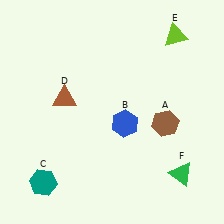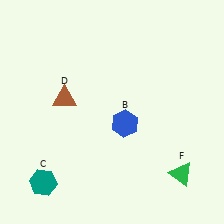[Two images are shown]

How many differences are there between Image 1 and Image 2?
There are 2 differences between the two images.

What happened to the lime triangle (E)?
The lime triangle (E) was removed in Image 2. It was in the top-right area of Image 1.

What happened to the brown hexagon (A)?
The brown hexagon (A) was removed in Image 2. It was in the bottom-right area of Image 1.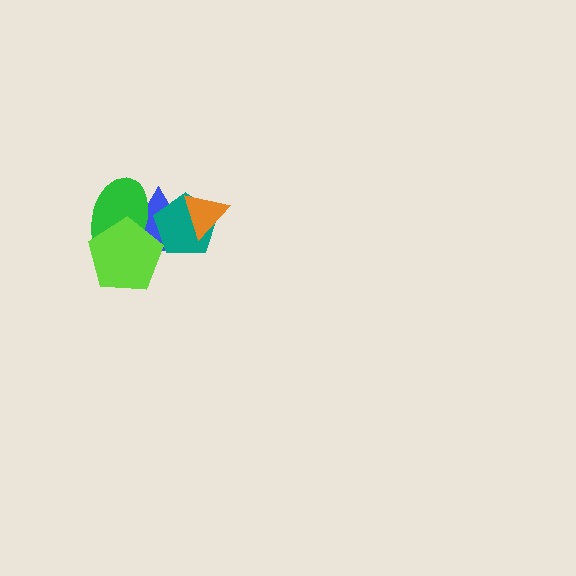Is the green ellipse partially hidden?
Yes, it is partially covered by another shape.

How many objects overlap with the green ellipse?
3 objects overlap with the green ellipse.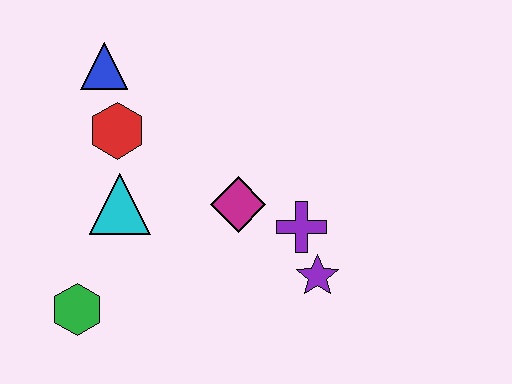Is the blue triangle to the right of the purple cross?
No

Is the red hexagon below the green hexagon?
No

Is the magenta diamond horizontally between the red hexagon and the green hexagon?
No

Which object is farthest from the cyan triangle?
The purple star is farthest from the cyan triangle.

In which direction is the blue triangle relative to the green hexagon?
The blue triangle is above the green hexagon.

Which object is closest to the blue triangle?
The red hexagon is closest to the blue triangle.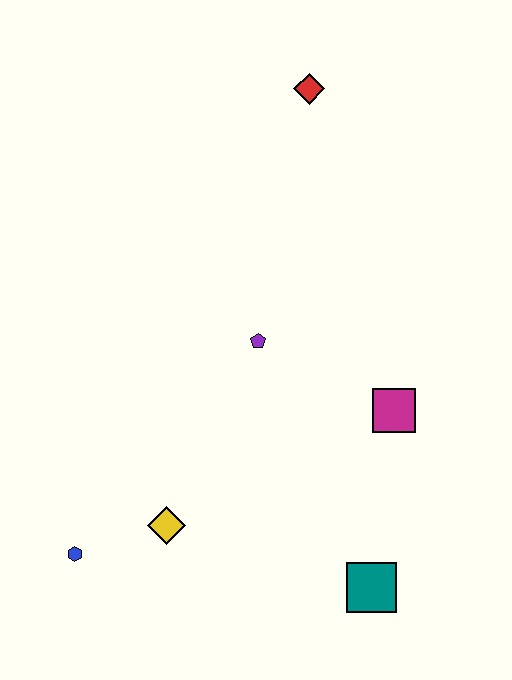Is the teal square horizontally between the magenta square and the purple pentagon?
Yes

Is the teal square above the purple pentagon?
No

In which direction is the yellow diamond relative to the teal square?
The yellow diamond is to the left of the teal square.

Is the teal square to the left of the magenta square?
Yes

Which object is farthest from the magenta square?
The blue hexagon is farthest from the magenta square.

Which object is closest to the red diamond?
The purple pentagon is closest to the red diamond.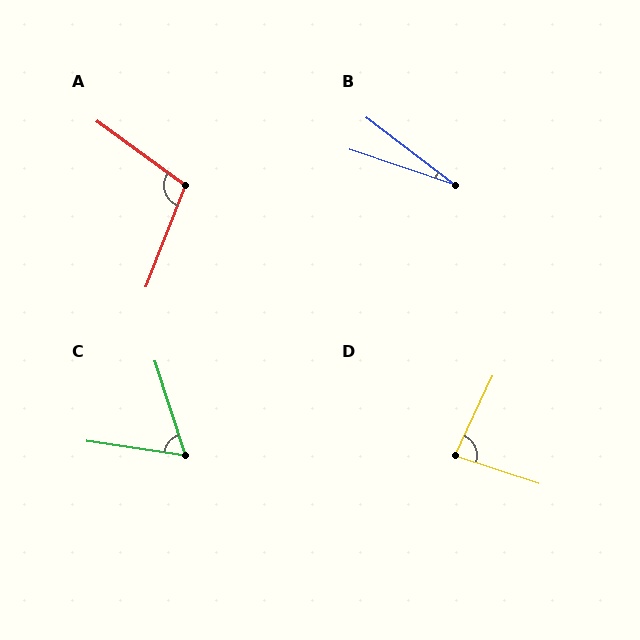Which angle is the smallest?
B, at approximately 19 degrees.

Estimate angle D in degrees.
Approximately 83 degrees.